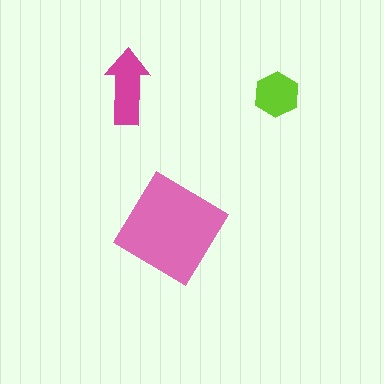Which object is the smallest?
The lime hexagon.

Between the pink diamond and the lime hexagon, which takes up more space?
The pink diamond.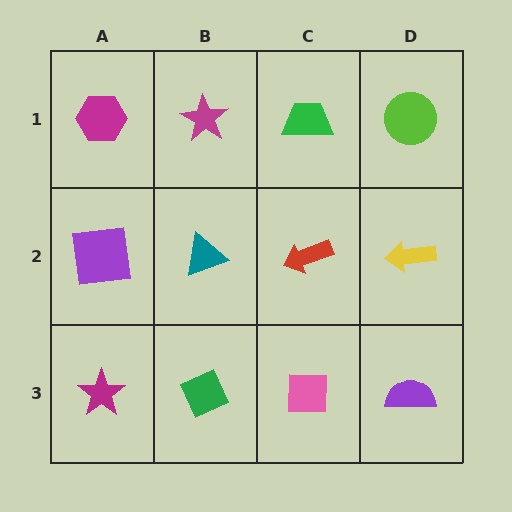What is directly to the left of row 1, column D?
A green trapezoid.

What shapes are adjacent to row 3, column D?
A yellow arrow (row 2, column D), a pink square (row 3, column C).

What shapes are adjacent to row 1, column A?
A purple square (row 2, column A), a magenta star (row 1, column B).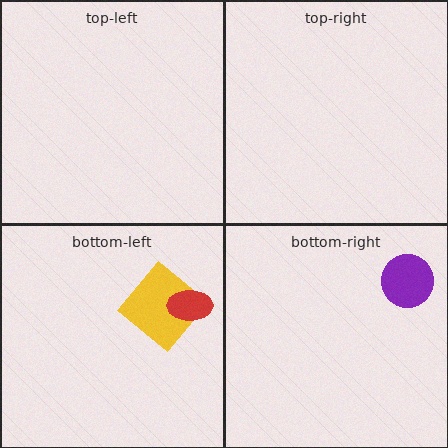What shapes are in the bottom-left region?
The yellow diamond, the red ellipse.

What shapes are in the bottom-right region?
The purple circle.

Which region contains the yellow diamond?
The bottom-left region.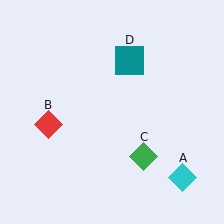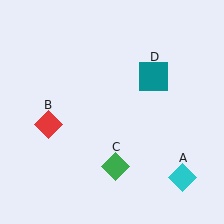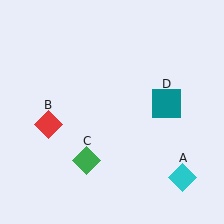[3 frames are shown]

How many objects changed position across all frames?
2 objects changed position: green diamond (object C), teal square (object D).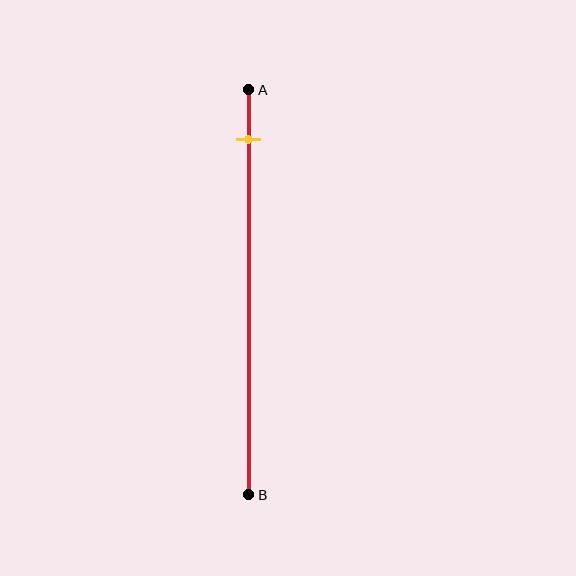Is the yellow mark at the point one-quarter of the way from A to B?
No, the mark is at about 10% from A, not at the 25% one-quarter point.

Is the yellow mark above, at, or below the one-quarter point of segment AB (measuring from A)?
The yellow mark is above the one-quarter point of segment AB.